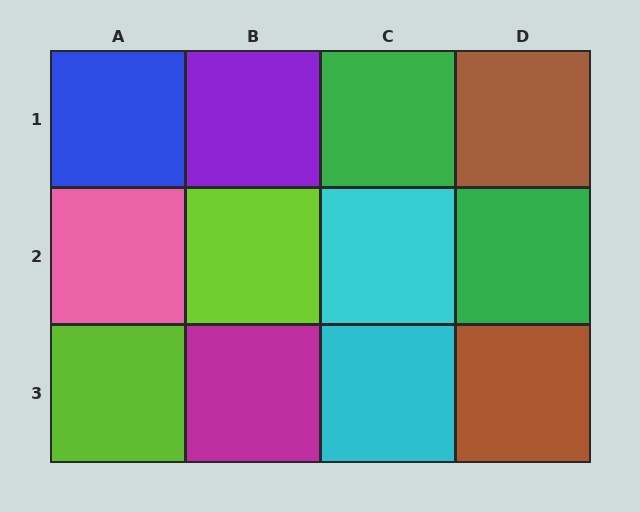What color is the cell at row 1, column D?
Brown.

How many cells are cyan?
2 cells are cyan.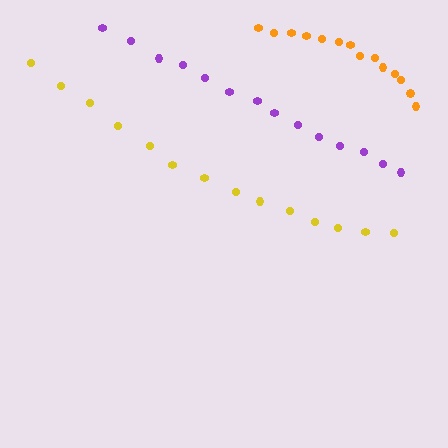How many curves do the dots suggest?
There are 3 distinct paths.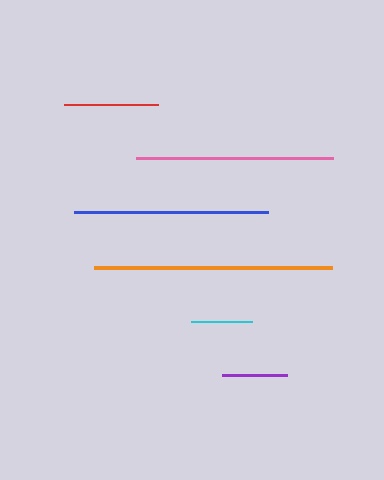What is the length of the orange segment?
The orange segment is approximately 238 pixels long.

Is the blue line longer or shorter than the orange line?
The orange line is longer than the blue line.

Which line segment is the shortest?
The cyan line is the shortest at approximately 61 pixels.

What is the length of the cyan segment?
The cyan segment is approximately 61 pixels long.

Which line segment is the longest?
The orange line is the longest at approximately 238 pixels.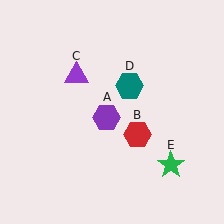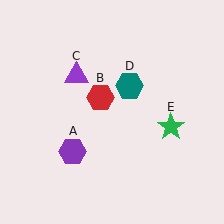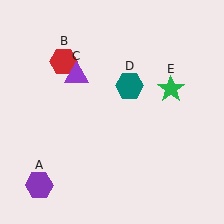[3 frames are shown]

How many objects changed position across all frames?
3 objects changed position: purple hexagon (object A), red hexagon (object B), green star (object E).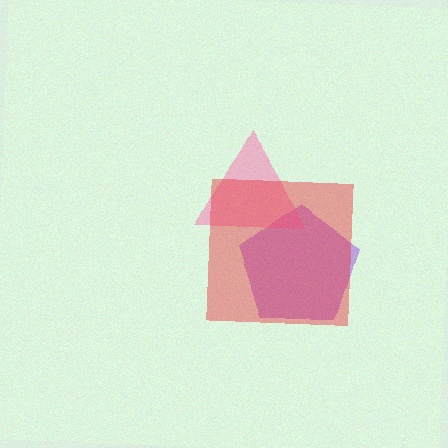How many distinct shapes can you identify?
There are 3 distinct shapes: a purple pentagon, a pink triangle, a red square.